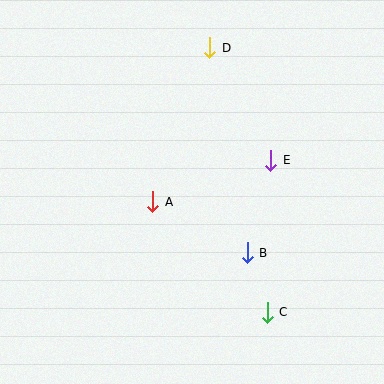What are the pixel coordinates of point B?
Point B is at (247, 253).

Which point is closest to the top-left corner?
Point D is closest to the top-left corner.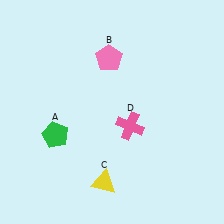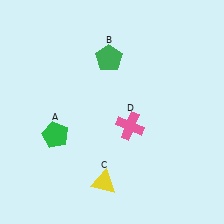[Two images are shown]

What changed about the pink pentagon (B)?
In Image 1, B is pink. In Image 2, it changed to green.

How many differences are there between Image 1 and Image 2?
There is 1 difference between the two images.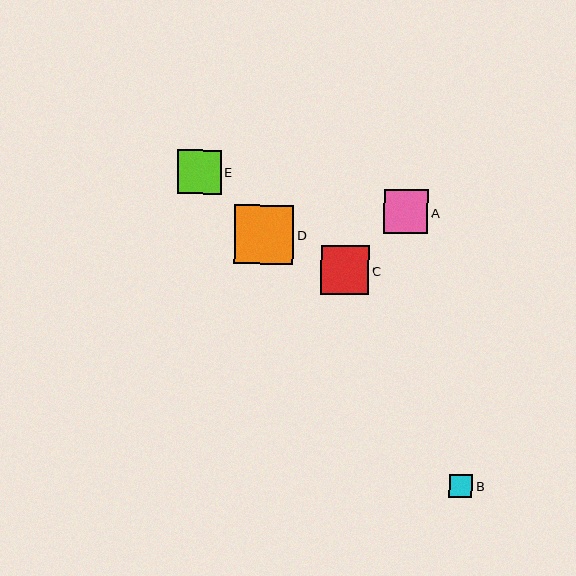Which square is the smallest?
Square B is the smallest with a size of approximately 23 pixels.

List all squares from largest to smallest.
From largest to smallest: D, C, A, E, B.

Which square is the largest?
Square D is the largest with a size of approximately 59 pixels.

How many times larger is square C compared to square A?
Square C is approximately 1.1 times the size of square A.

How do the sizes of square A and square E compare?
Square A and square E are approximately the same size.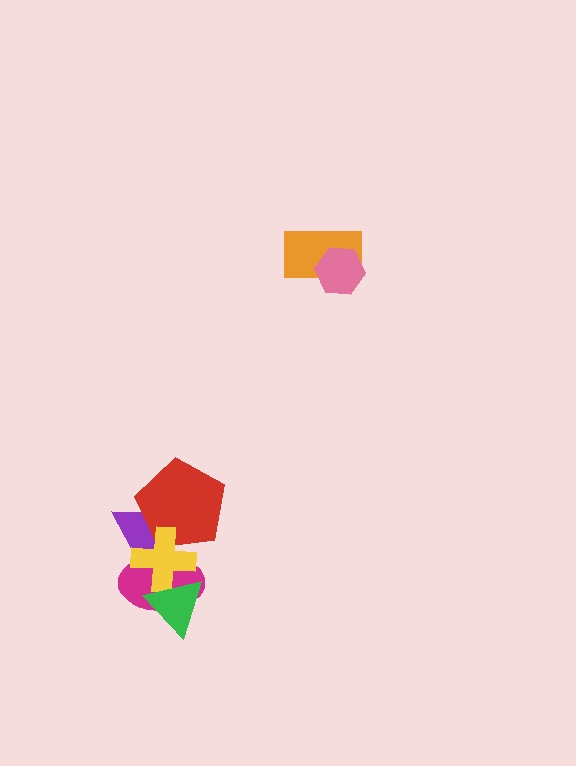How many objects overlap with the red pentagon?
3 objects overlap with the red pentagon.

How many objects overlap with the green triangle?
2 objects overlap with the green triangle.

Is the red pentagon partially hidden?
Yes, it is partially covered by another shape.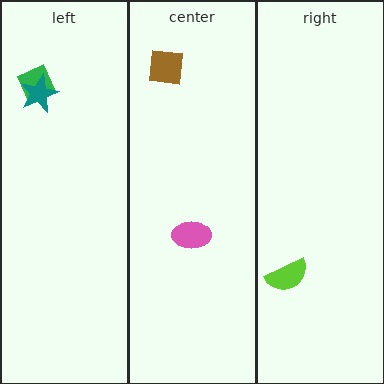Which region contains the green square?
The left region.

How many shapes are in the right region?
1.